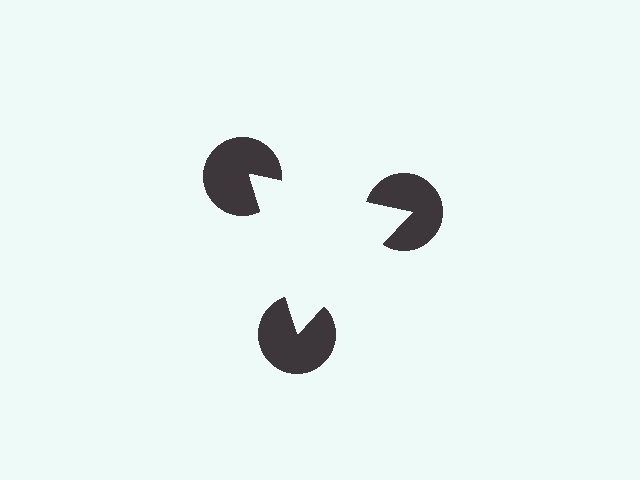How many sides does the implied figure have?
3 sides.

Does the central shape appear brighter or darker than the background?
It typically appears slightly brighter than the background, even though no actual brightness change is drawn.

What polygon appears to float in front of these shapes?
An illusory triangle — its edges are inferred from the aligned wedge cuts in the pac-man discs, not physically drawn.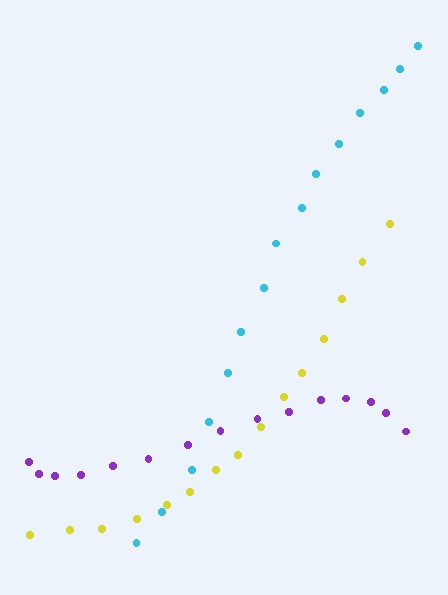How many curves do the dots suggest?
There are 3 distinct paths.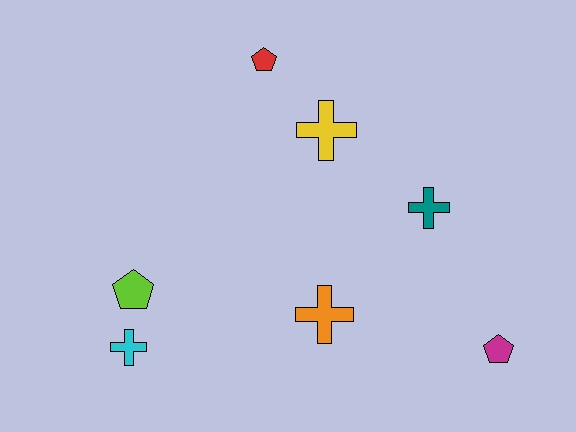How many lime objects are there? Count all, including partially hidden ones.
There is 1 lime object.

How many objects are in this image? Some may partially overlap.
There are 7 objects.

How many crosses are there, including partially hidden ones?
There are 4 crosses.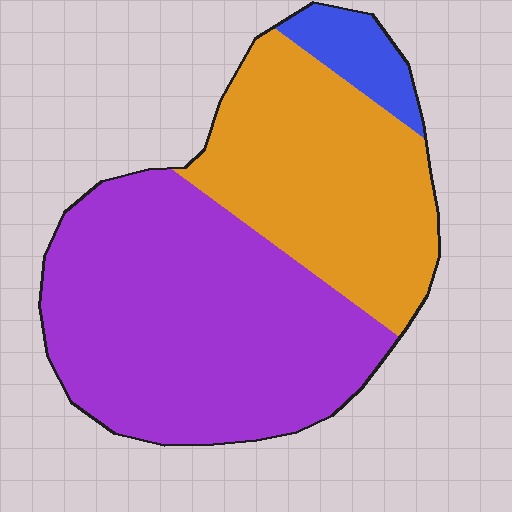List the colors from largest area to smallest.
From largest to smallest: purple, orange, blue.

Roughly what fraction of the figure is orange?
Orange covers around 35% of the figure.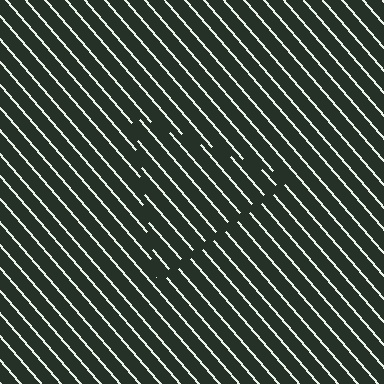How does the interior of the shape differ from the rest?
The interior of the shape contains the same grating, shifted by half a period — the contour is defined by the phase discontinuity where line-ends from the inner and outer gratings abut.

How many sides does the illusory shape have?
3 sides — the line-ends trace a triangle.